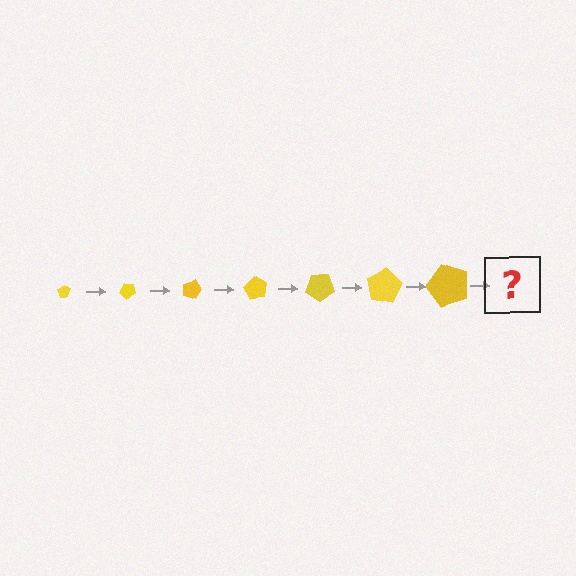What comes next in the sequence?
The next element should be a pentagon, larger than the previous one and rotated 315 degrees from the start.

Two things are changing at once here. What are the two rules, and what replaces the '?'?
The two rules are that the pentagon grows larger each step and it rotates 45 degrees each step. The '?' should be a pentagon, larger than the previous one and rotated 315 degrees from the start.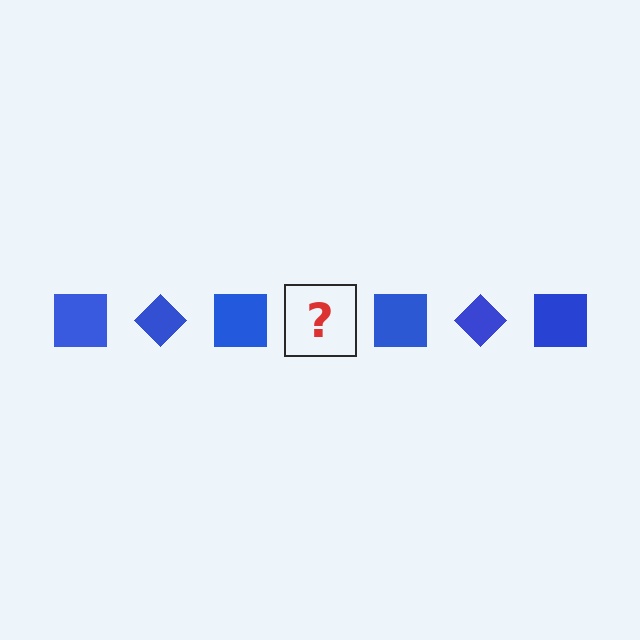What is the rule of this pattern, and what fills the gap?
The rule is that the pattern cycles through square, diamond shapes in blue. The gap should be filled with a blue diamond.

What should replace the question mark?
The question mark should be replaced with a blue diamond.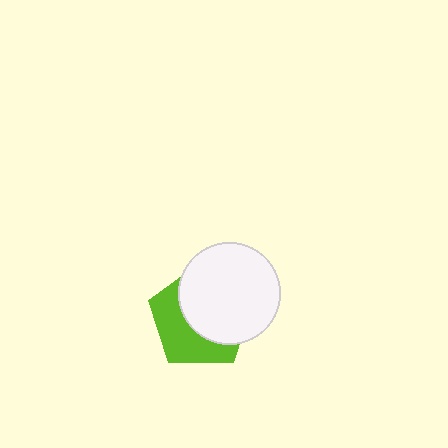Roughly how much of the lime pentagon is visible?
A small part of it is visible (roughly 44%).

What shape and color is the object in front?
The object in front is a white circle.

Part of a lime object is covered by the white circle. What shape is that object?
It is a pentagon.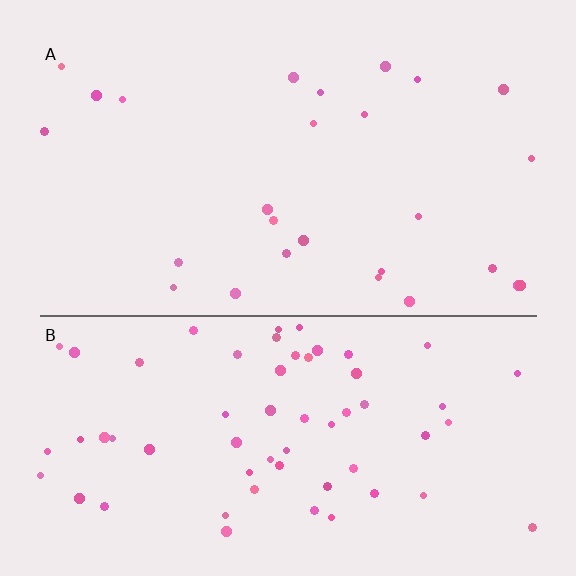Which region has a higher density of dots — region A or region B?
B (the bottom).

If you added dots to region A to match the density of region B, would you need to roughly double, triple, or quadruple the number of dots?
Approximately double.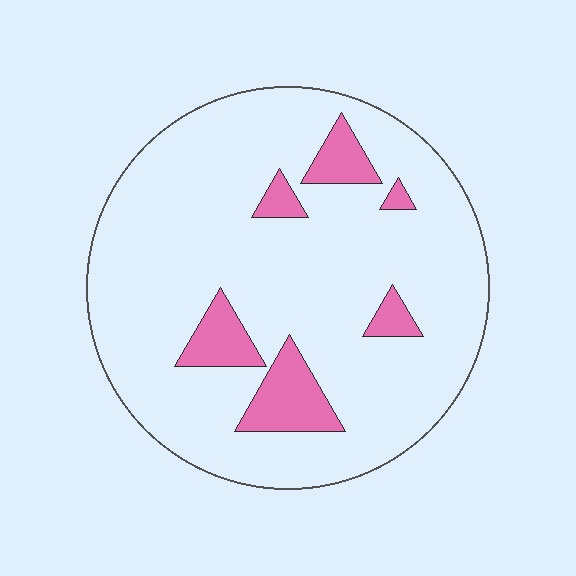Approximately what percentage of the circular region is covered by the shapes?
Approximately 15%.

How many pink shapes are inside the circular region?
6.